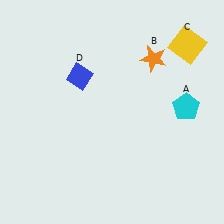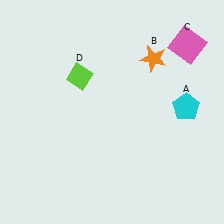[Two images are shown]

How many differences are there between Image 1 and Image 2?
There are 2 differences between the two images.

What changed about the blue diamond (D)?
In Image 1, D is blue. In Image 2, it changed to lime.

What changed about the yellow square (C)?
In Image 1, C is yellow. In Image 2, it changed to pink.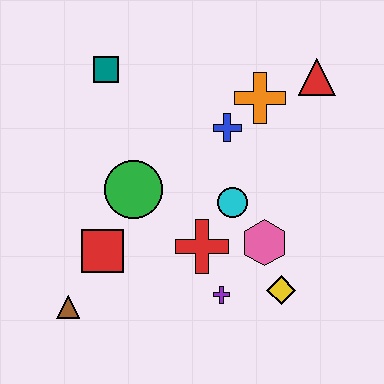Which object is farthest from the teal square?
The yellow diamond is farthest from the teal square.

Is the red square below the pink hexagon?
Yes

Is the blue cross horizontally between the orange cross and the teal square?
Yes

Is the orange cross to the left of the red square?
No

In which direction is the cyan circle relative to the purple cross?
The cyan circle is above the purple cross.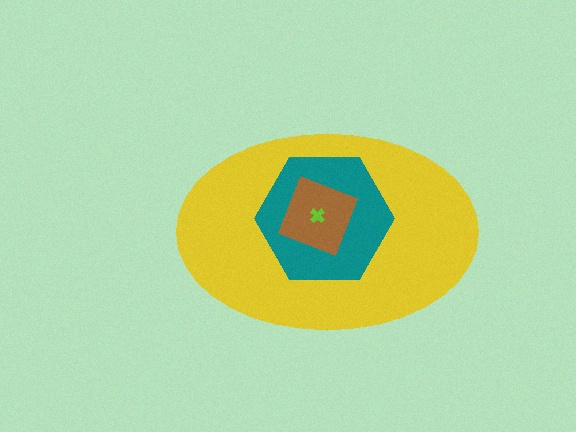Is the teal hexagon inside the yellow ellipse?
Yes.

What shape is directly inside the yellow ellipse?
The teal hexagon.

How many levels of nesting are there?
4.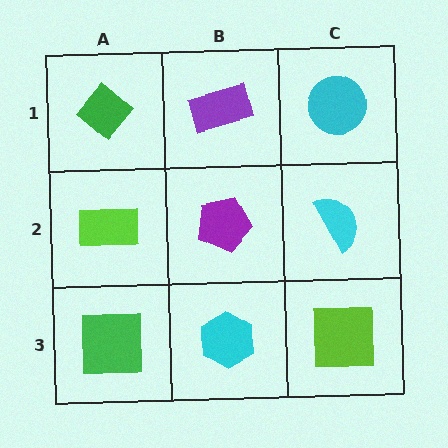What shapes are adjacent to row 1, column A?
A lime rectangle (row 2, column A), a purple rectangle (row 1, column B).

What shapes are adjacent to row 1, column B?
A purple pentagon (row 2, column B), a green diamond (row 1, column A), a cyan circle (row 1, column C).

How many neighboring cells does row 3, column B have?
3.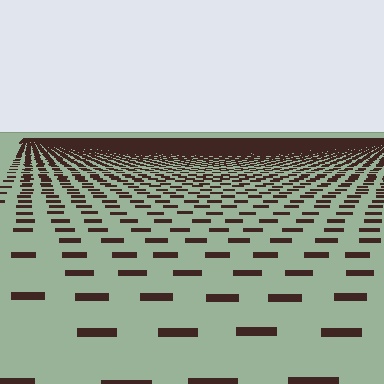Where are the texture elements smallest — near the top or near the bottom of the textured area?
Near the top.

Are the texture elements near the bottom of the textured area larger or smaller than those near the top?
Larger. Near the bottom, elements are closer to the viewer and appear at a bigger on-screen size.